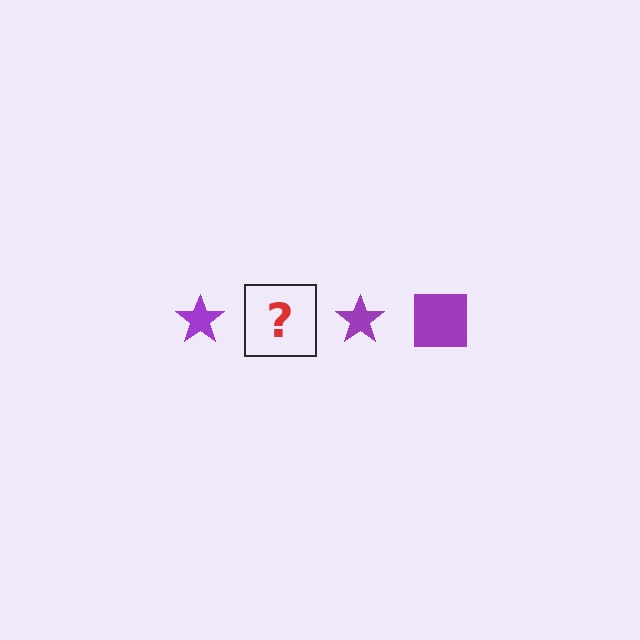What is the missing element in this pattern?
The missing element is a purple square.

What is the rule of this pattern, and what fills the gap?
The rule is that the pattern cycles through star, square shapes in purple. The gap should be filled with a purple square.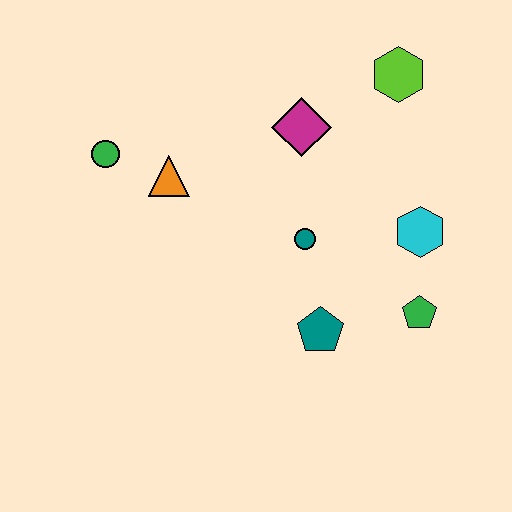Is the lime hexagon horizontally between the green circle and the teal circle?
No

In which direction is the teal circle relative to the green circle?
The teal circle is to the right of the green circle.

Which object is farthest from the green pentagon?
The green circle is farthest from the green pentagon.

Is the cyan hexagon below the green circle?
Yes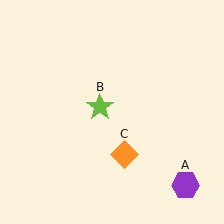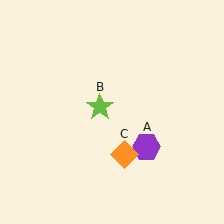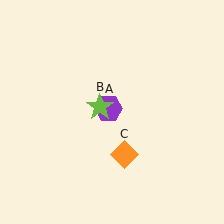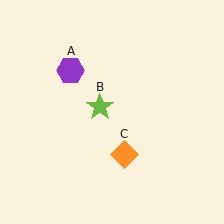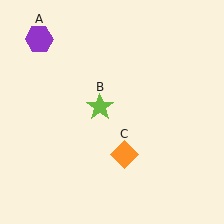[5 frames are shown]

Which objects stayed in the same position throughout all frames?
Lime star (object B) and orange diamond (object C) remained stationary.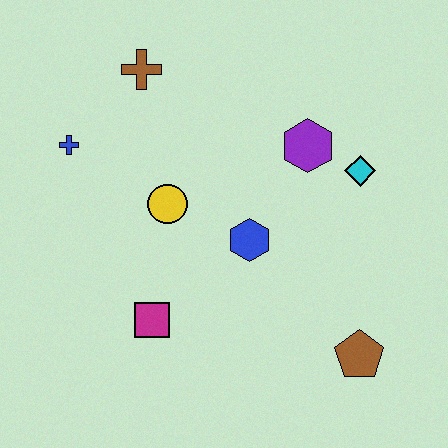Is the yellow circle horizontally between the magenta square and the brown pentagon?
Yes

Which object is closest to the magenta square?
The yellow circle is closest to the magenta square.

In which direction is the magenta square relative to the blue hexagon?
The magenta square is to the left of the blue hexagon.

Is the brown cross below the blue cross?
No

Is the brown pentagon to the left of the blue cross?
No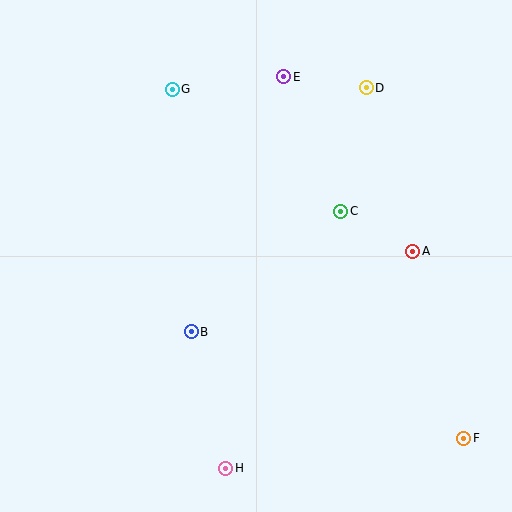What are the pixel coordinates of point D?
Point D is at (366, 88).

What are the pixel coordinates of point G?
Point G is at (172, 89).